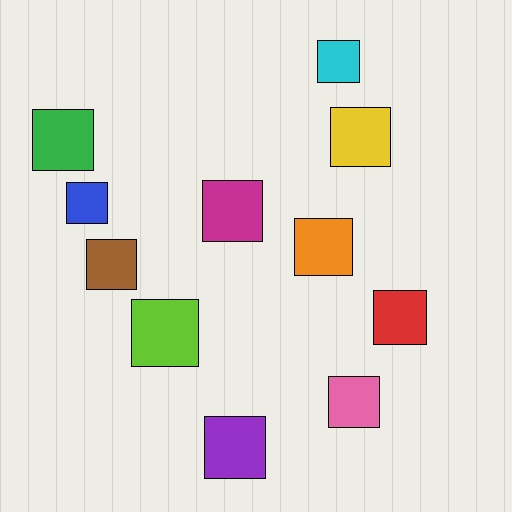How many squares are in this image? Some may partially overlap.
There are 11 squares.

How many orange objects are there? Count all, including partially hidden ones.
There is 1 orange object.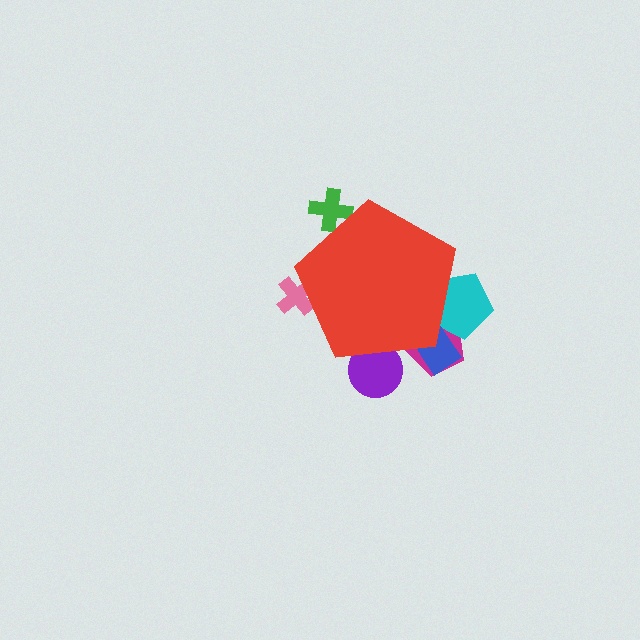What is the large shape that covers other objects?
A red pentagon.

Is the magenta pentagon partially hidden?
Yes, the magenta pentagon is partially hidden behind the red pentagon.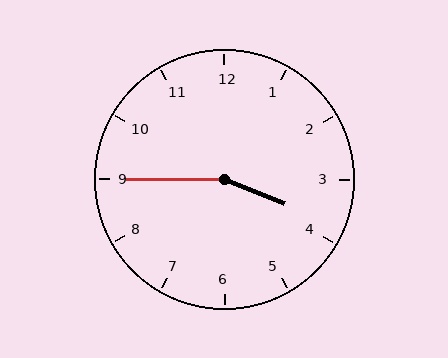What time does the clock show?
3:45.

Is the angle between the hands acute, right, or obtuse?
It is obtuse.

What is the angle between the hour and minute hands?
Approximately 158 degrees.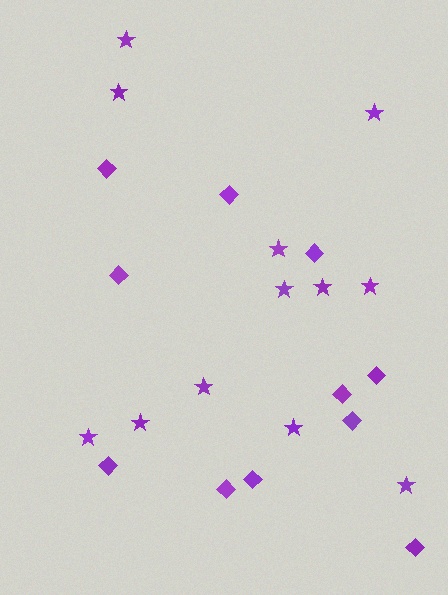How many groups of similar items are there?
There are 2 groups: one group of stars (12) and one group of diamonds (11).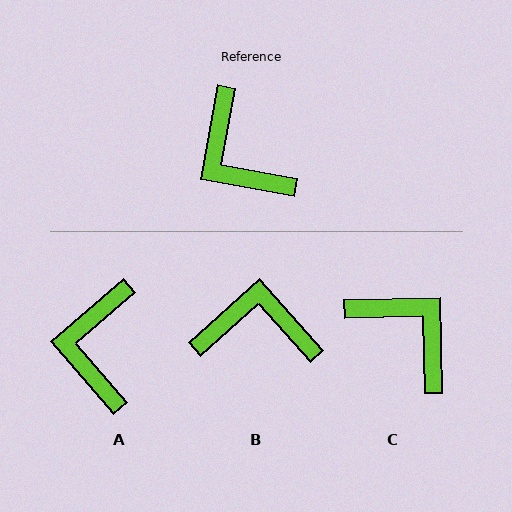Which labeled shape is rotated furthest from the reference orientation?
C, about 168 degrees away.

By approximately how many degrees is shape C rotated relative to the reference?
Approximately 168 degrees clockwise.